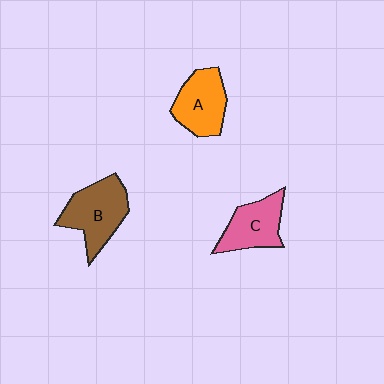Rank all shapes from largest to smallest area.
From largest to smallest: B (brown), A (orange), C (pink).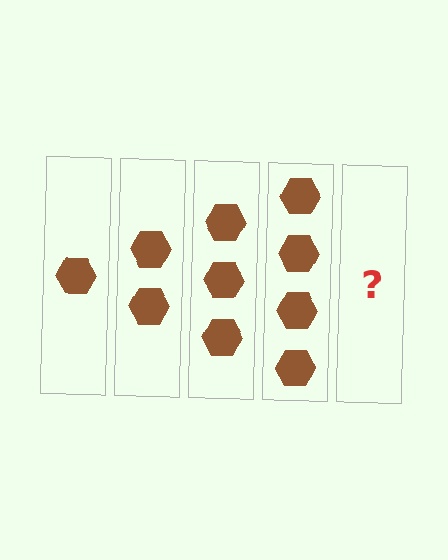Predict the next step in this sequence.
The next step is 5 hexagons.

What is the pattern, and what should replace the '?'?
The pattern is that each step adds one more hexagon. The '?' should be 5 hexagons.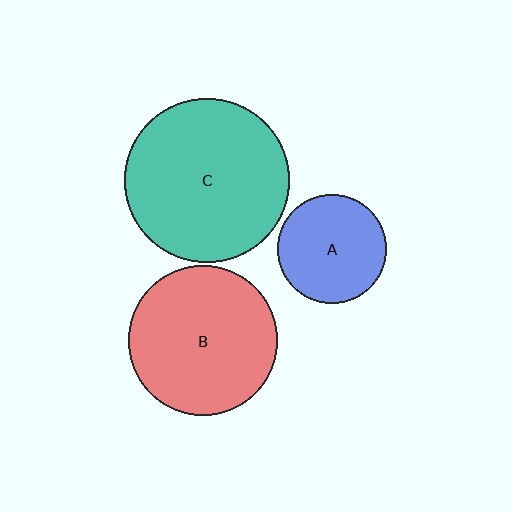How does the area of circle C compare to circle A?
Approximately 2.3 times.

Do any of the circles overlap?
No, none of the circles overlap.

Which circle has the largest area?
Circle C (teal).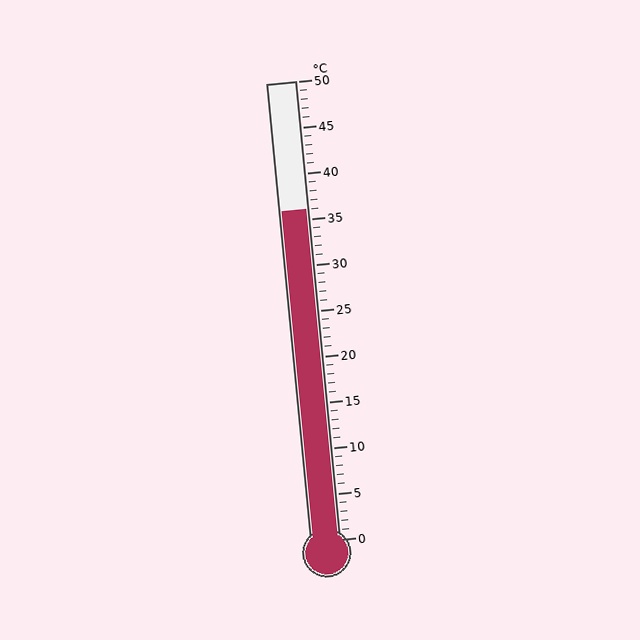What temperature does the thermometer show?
The thermometer shows approximately 36°C.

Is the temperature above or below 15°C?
The temperature is above 15°C.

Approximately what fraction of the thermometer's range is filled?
The thermometer is filled to approximately 70% of its range.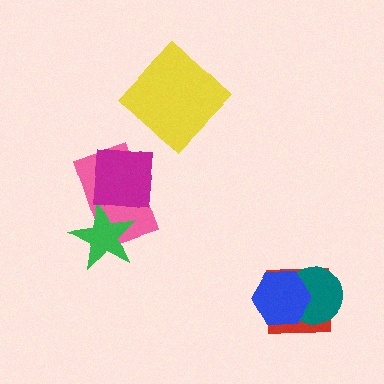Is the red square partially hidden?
Yes, it is partially covered by another shape.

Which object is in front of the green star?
The magenta square is in front of the green star.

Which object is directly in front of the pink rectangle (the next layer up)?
The green star is directly in front of the pink rectangle.